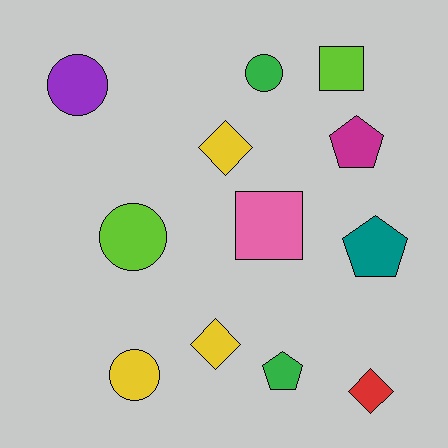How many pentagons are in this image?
There are 3 pentagons.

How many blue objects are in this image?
There are no blue objects.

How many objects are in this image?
There are 12 objects.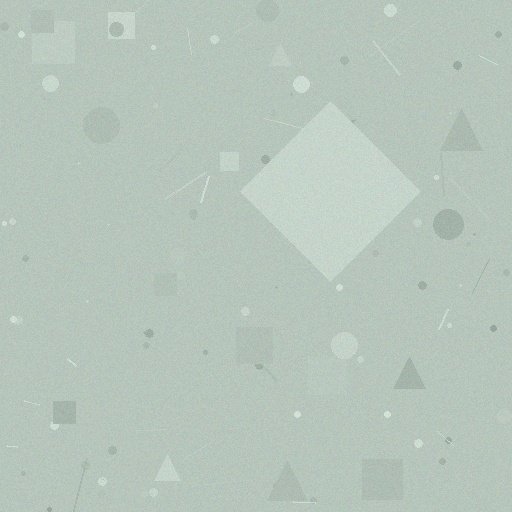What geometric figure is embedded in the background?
A diamond is embedded in the background.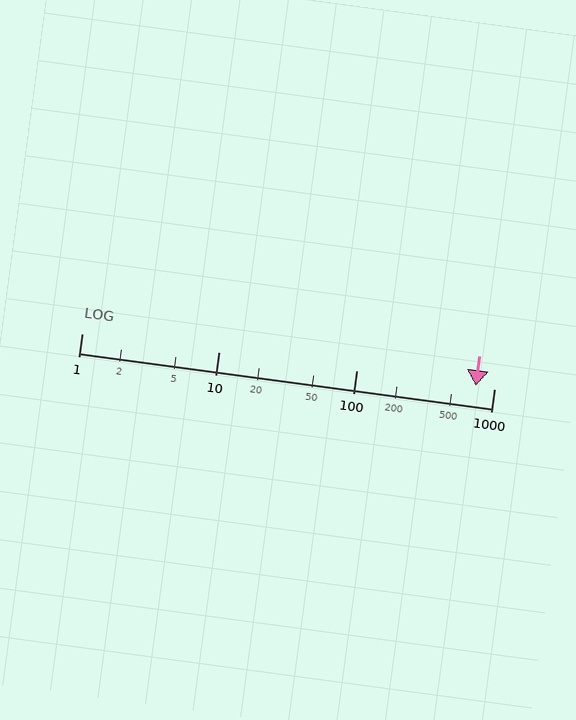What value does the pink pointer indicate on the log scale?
The pointer indicates approximately 730.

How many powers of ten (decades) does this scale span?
The scale spans 3 decades, from 1 to 1000.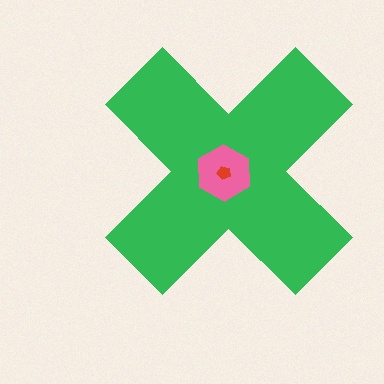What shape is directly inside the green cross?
The pink hexagon.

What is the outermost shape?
The green cross.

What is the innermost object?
The red pentagon.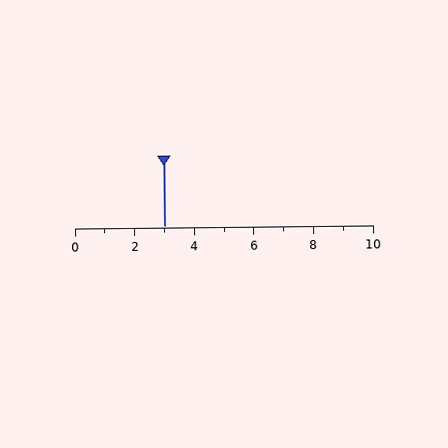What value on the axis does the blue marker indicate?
The marker indicates approximately 3.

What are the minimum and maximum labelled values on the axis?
The axis runs from 0 to 10.